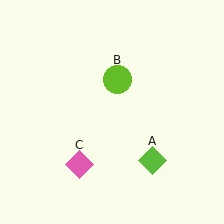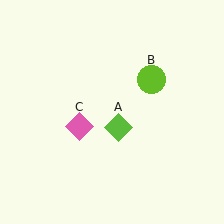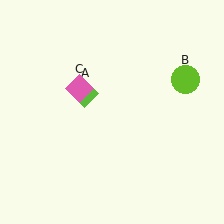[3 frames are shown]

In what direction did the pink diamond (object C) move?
The pink diamond (object C) moved up.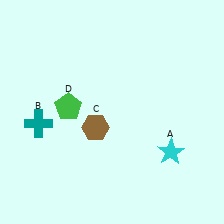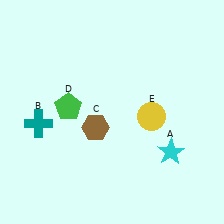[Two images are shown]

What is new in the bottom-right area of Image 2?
A yellow circle (E) was added in the bottom-right area of Image 2.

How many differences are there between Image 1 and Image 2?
There is 1 difference between the two images.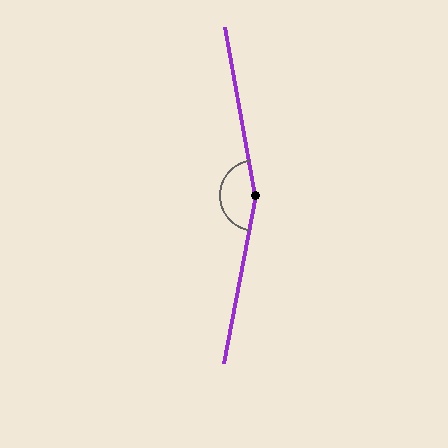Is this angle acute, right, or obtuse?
It is obtuse.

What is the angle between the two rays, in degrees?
Approximately 159 degrees.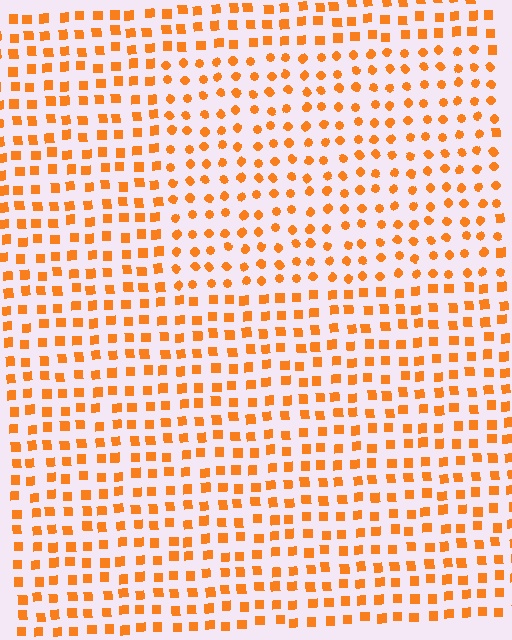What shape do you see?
I see a rectangle.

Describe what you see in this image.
The image is filled with small orange elements arranged in a uniform grid. A rectangle-shaped region contains circles, while the surrounding area contains squares. The boundary is defined purely by the change in element shape.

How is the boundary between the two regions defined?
The boundary is defined by a change in element shape: circles inside vs. squares outside. All elements share the same color and spacing.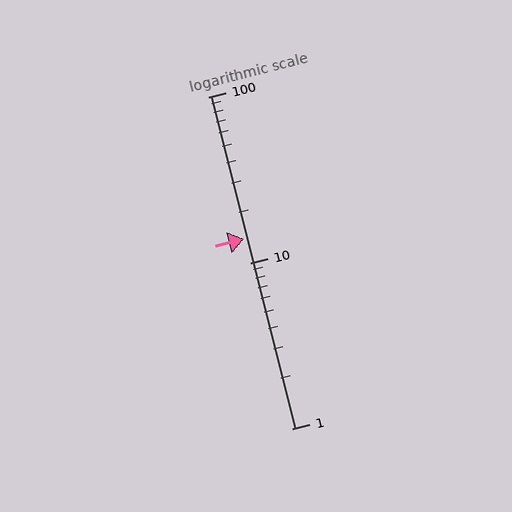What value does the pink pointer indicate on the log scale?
The pointer indicates approximately 14.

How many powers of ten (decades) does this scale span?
The scale spans 2 decades, from 1 to 100.